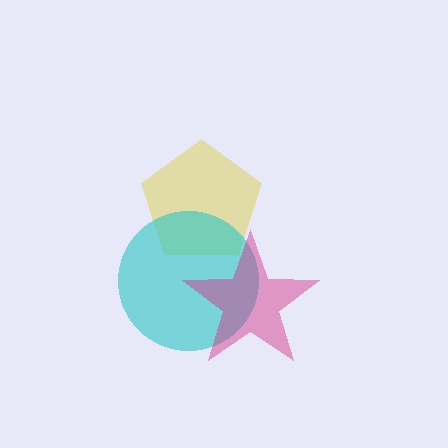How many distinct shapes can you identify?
There are 3 distinct shapes: a yellow pentagon, a cyan circle, a magenta star.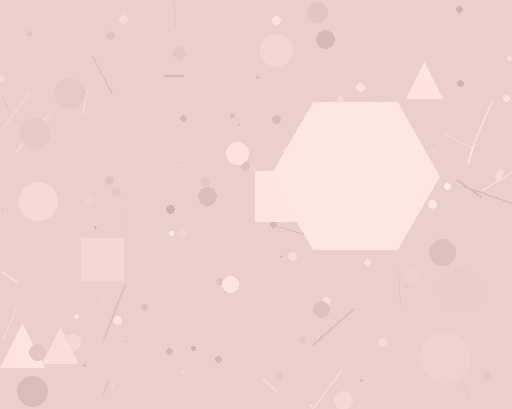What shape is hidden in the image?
A hexagon is hidden in the image.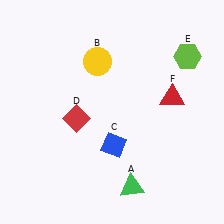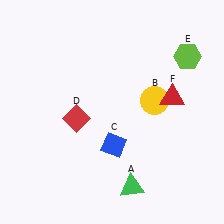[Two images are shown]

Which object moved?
The yellow circle (B) moved right.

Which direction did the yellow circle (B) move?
The yellow circle (B) moved right.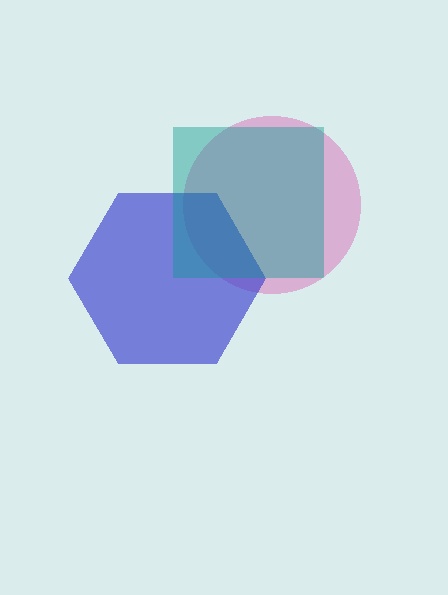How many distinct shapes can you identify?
There are 3 distinct shapes: a pink circle, a blue hexagon, a teal square.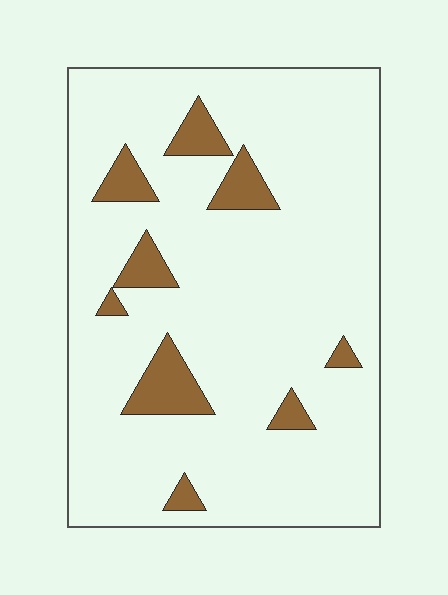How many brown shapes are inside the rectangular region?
9.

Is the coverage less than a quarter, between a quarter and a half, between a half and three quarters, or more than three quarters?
Less than a quarter.